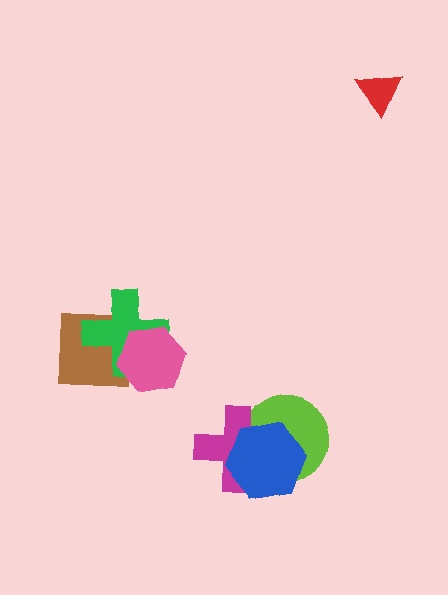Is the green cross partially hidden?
Yes, it is partially covered by another shape.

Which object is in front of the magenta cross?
The blue hexagon is in front of the magenta cross.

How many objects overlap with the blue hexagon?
2 objects overlap with the blue hexagon.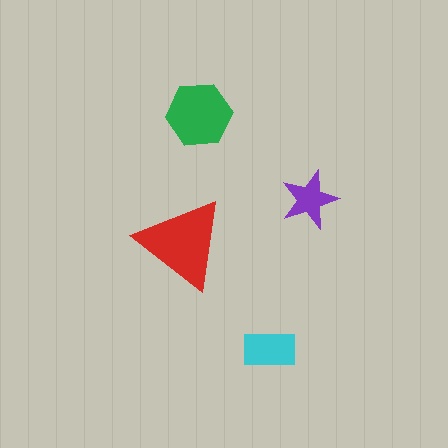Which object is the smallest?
The purple star.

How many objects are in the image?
There are 4 objects in the image.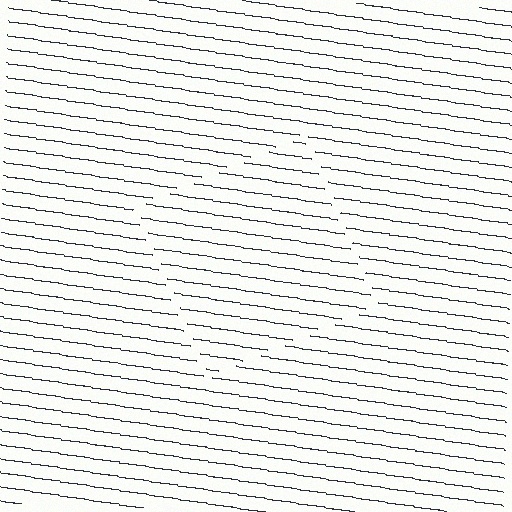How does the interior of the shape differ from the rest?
The interior of the shape contains the same grating, shifted by half a period — the contour is defined by the phase discontinuity where line-ends from the inner and outer gratings abut.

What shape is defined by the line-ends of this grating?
An illusory square. The interior of the shape contains the same grating, shifted by half a period — the contour is defined by the phase discontinuity where line-ends from the inner and outer gratings abut.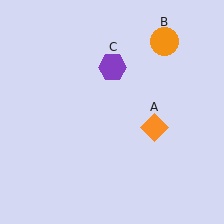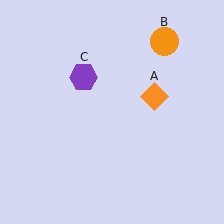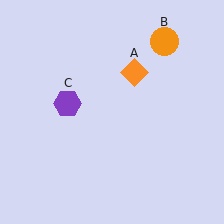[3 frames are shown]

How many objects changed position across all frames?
2 objects changed position: orange diamond (object A), purple hexagon (object C).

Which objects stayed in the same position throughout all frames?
Orange circle (object B) remained stationary.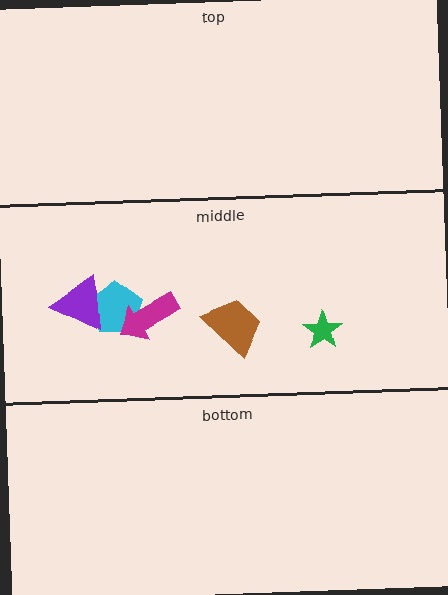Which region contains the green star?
The middle region.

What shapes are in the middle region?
The green star, the brown trapezoid, the cyan pentagon, the magenta arrow, the purple triangle.